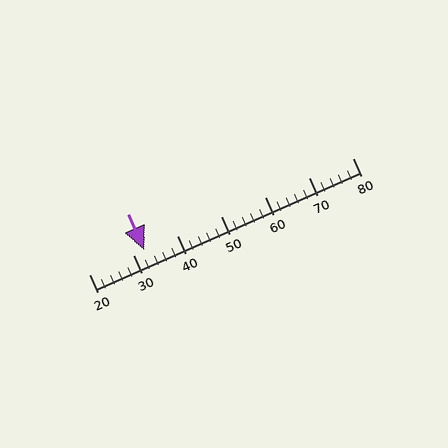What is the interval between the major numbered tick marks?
The major tick marks are spaced 10 units apart.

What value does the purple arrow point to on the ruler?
The purple arrow points to approximately 33.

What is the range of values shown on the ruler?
The ruler shows values from 20 to 80.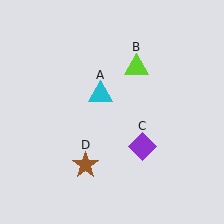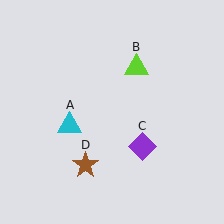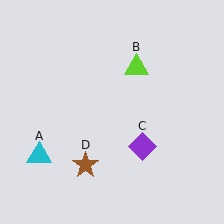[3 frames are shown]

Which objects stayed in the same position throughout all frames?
Lime triangle (object B) and purple diamond (object C) and brown star (object D) remained stationary.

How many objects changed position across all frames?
1 object changed position: cyan triangle (object A).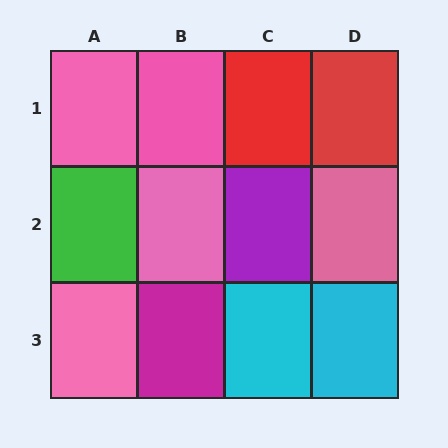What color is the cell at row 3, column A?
Pink.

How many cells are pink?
5 cells are pink.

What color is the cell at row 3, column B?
Magenta.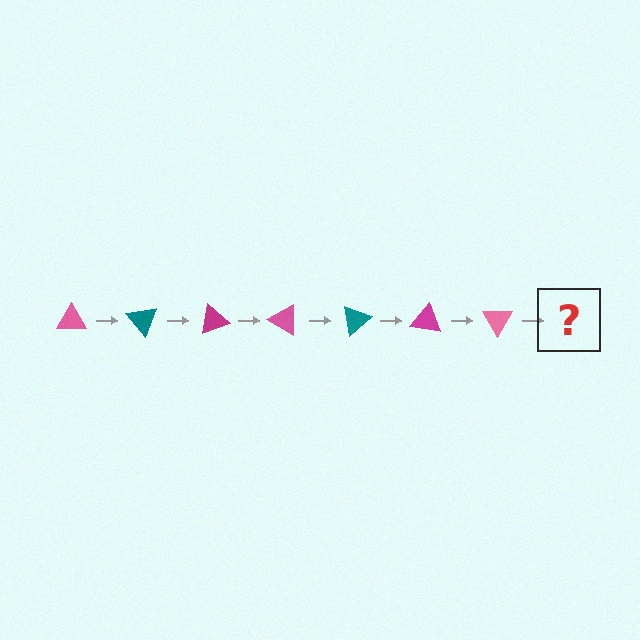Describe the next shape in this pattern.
It should be a teal triangle, rotated 350 degrees from the start.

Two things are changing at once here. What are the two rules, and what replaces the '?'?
The two rules are that it rotates 50 degrees each step and the color cycles through pink, teal, and magenta. The '?' should be a teal triangle, rotated 350 degrees from the start.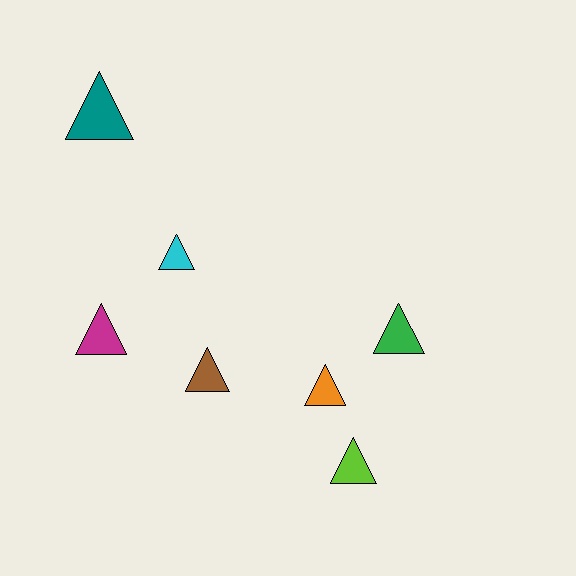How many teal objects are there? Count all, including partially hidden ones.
There is 1 teal object.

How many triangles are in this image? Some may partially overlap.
There are 7 triangles.